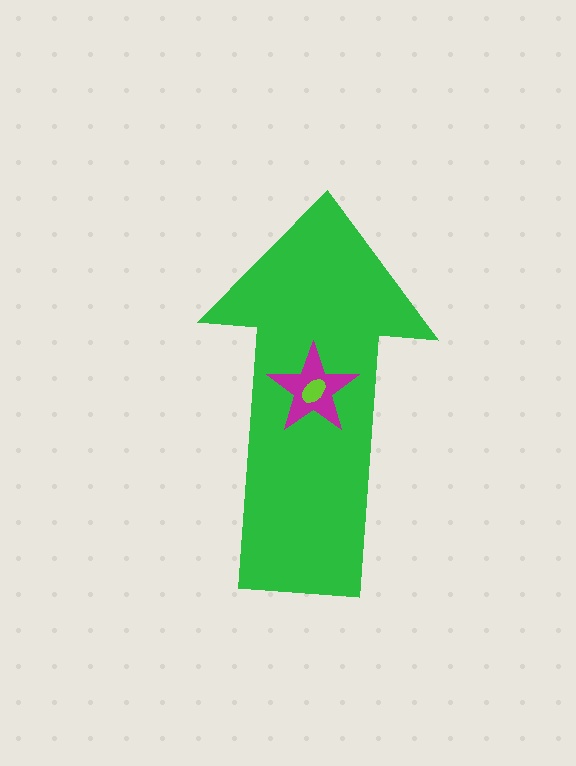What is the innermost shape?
The lime ellipse.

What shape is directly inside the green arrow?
The magenta star.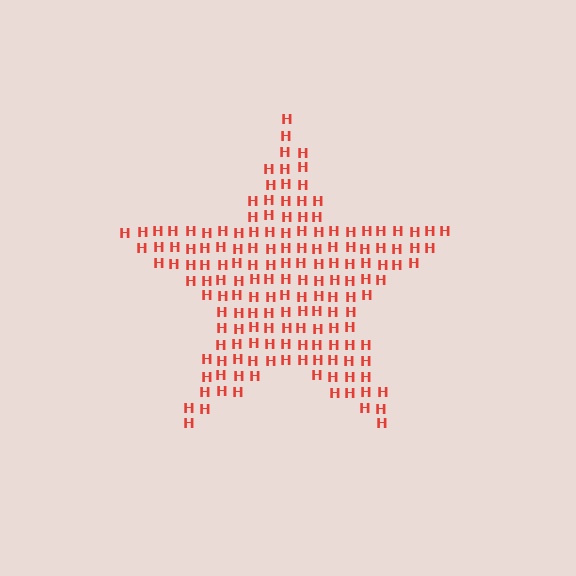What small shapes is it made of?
It is made of small letter H's.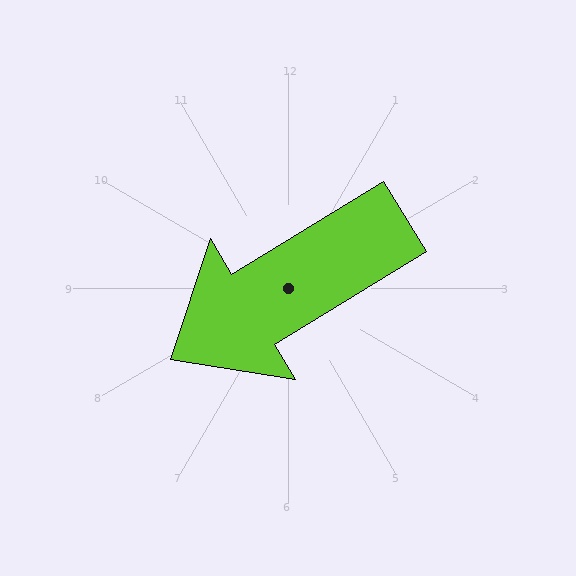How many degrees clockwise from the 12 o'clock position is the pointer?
Approximately 239 degrees.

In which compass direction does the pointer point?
Southwest.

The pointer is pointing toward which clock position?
Roughly 8 o'clock.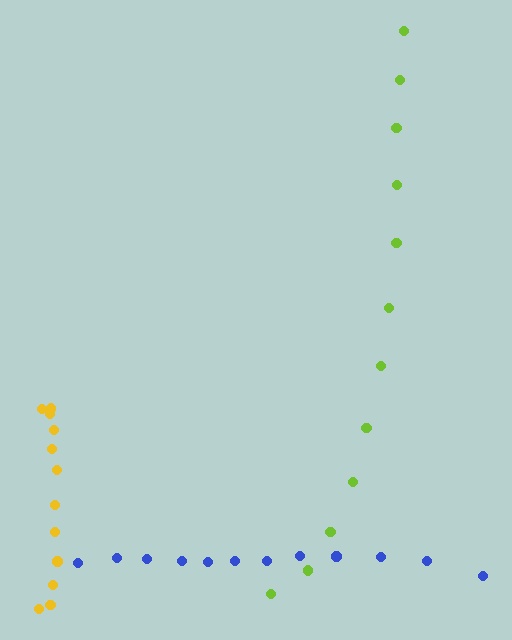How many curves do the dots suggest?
There are 3 distinct paths.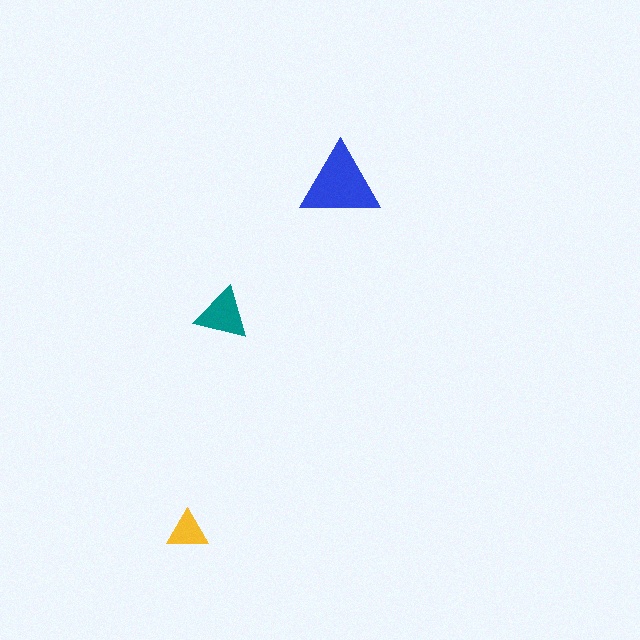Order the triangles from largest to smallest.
the blue one, the teal one, the yellow one.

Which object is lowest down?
The yellow triangle is bottommost.